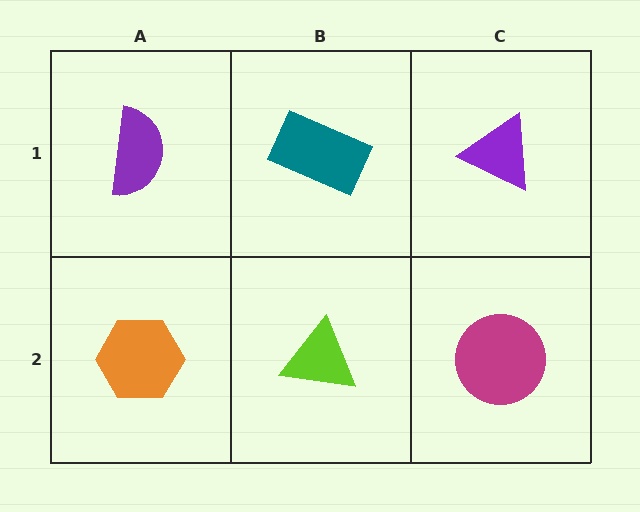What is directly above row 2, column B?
A teal rectangle.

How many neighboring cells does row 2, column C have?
2.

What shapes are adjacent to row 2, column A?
A purple semicircle (row 1, column A), a lime triangle (row 2, column B).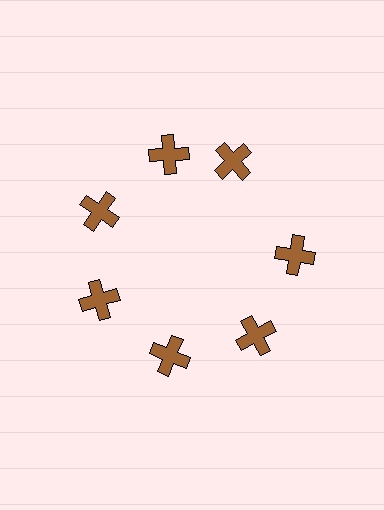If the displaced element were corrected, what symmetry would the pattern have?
It would have 7-fold rotational symmetry — the pattern would map onto itself every 51 degrees.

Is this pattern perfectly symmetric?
No. The 7 brown crosses are arranged in a ring, but one element near the 1 o'clock position is rotated out of alignment along the ring, breaking the 7-fold rotational symmetry.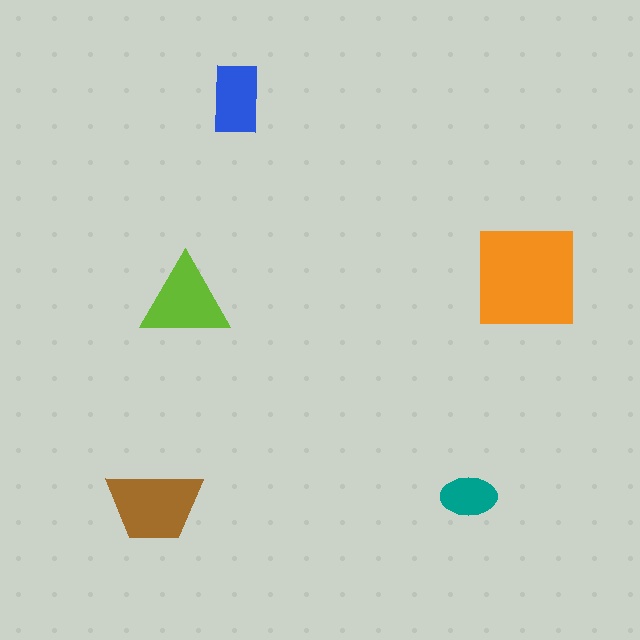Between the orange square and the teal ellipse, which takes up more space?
The orange square.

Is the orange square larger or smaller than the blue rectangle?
Larger.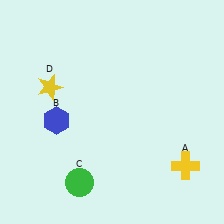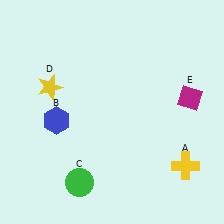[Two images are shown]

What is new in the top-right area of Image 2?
A magenta diamond (E) was added in the top-right area of Image 2.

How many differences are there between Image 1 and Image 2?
There is 1 difference between the two images.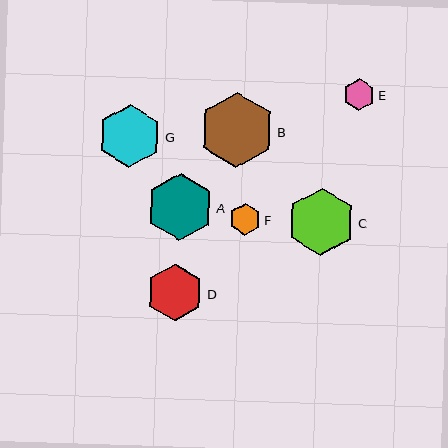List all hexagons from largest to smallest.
From largest to smallest: B, C, A, G, D, F, E.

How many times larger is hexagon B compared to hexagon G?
Hexagon B is approximately 1.2 times the size of hexagon G.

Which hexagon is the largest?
Hexagon B is the largest with a size of approximately 75 pixels.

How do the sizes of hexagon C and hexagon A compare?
Hexagon C and hexagon A are approximately the same size.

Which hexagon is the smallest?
Hexagon E is the smallest with a size of approximately 32 pixels.